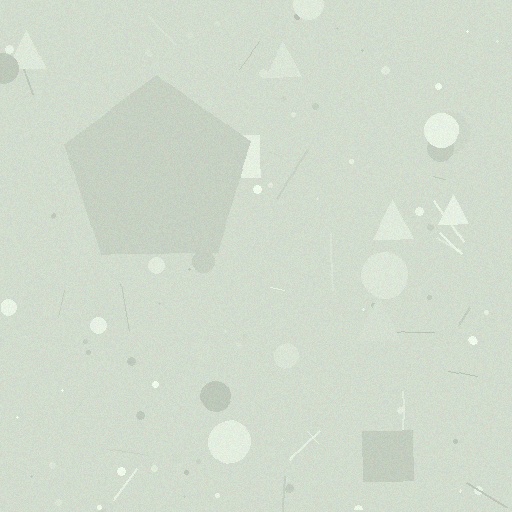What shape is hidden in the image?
A pentagon is hidden in the image.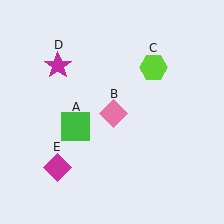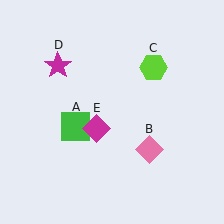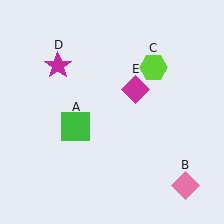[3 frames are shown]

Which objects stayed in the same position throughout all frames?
Green square (object A) and lime hexagon (object C) and magenta star (object D) remained stationary.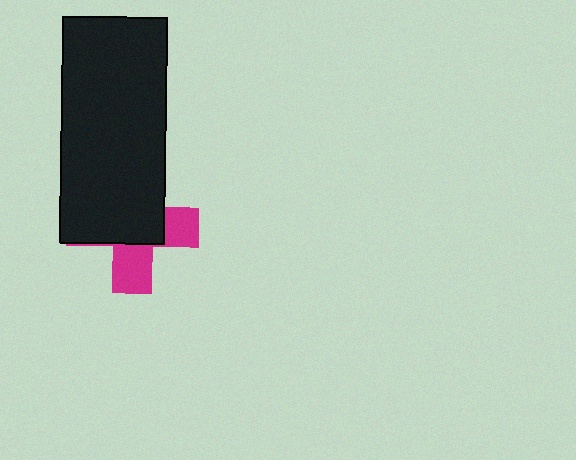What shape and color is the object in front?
The object in front is a black rectangle.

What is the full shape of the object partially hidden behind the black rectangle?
The partially hidden object is a magenta cross.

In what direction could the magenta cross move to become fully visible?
The magenta cross could move toward the lower-right. That would shift it out from behind the black rectangle entirely.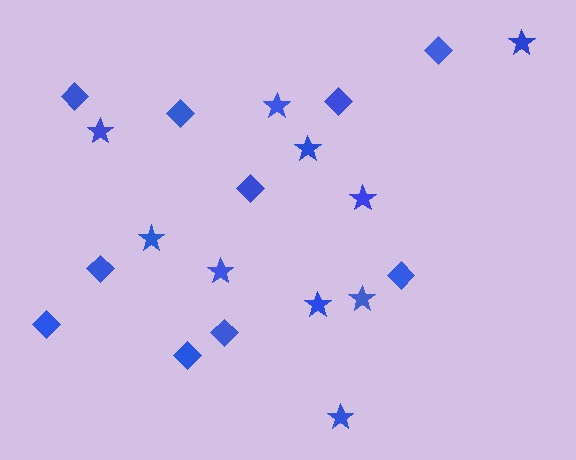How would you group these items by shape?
There are 2 groups: one group of diamonds (10) and one group of stars (10).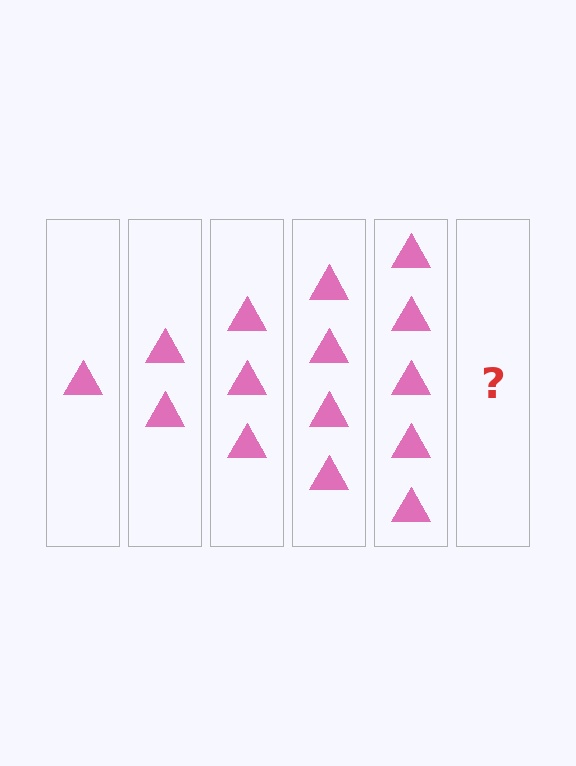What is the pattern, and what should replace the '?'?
The pattern is that each step adds one more triangle. The '?' should be 6 triangles.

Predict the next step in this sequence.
The next step is 6 triangles.